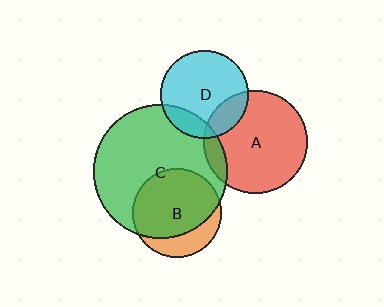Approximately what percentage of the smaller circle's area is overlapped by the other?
Approximately 15%.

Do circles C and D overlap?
Yes.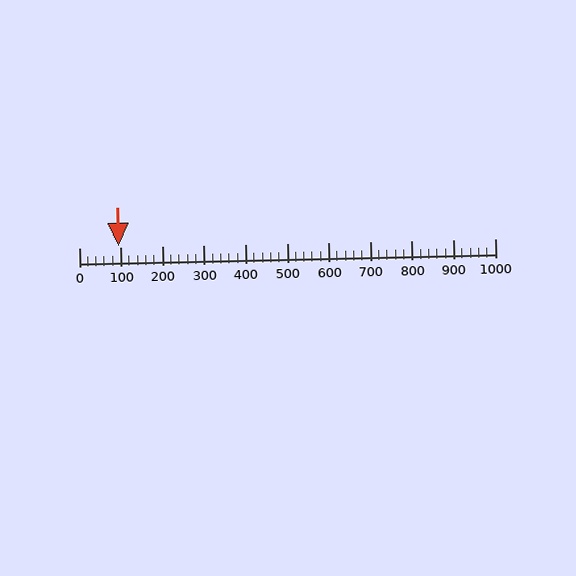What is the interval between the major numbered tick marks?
The major tick marks are spaced 100 units apart.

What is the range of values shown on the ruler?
The ruler shows values from 0 to 1000.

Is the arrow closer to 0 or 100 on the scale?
The arrow is closer to 100.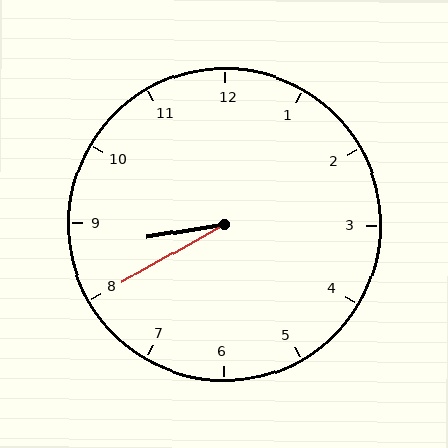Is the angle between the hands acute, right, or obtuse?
It is acute.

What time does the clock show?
8:40.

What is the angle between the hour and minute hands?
Approximately 20 degrees.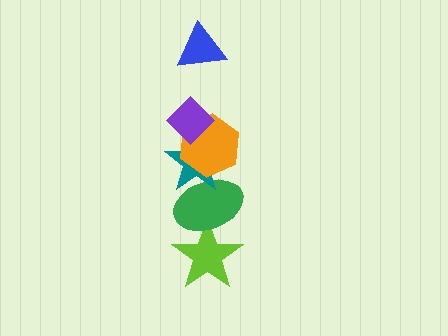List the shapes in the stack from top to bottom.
From top to bottom: the blue triangle, the purple diamond, the orange hexagon, the teal star, the green ellipse, the lime star.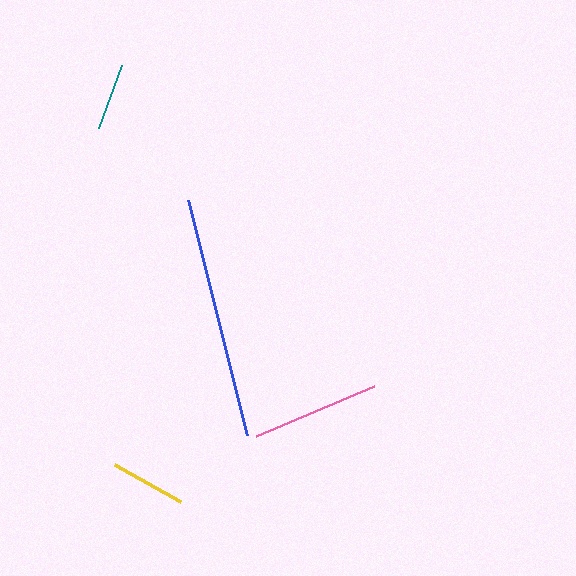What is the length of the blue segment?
The blue segment is approximately 243 pixels long.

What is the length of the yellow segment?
The yellow segment is approximately 76 pixels long.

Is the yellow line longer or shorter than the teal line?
The yellow line is longer than the teal line.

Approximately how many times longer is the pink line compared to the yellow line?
The pink line is approximately 1.7 times the length of the yellow line.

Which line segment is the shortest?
The teal line is the shortest at approximately 67 pixels.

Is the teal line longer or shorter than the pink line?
The pink line is longer than the teal line.